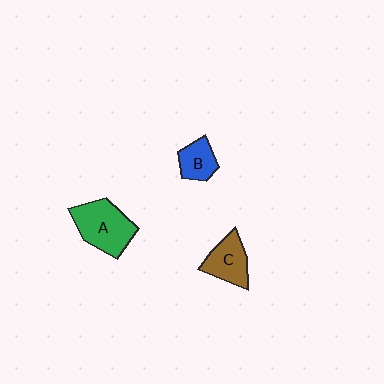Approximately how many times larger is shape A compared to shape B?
Approximately 1.9 times.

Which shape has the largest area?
Shape A (green).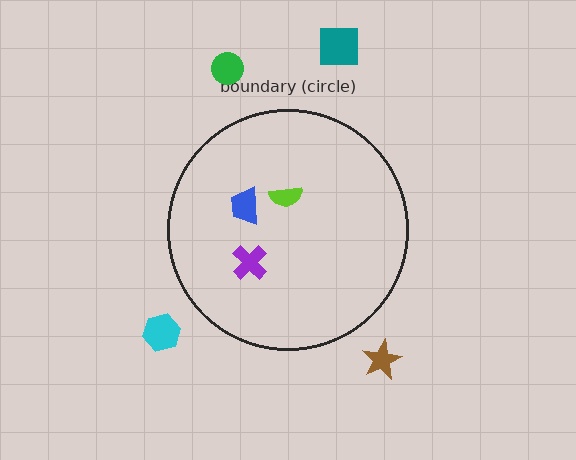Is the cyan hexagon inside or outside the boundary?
Outside.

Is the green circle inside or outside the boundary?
Outside.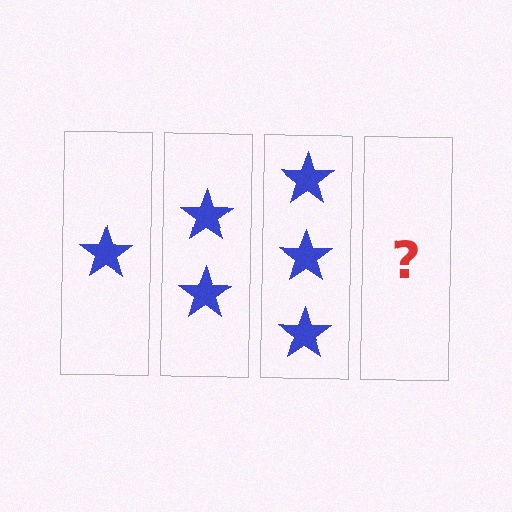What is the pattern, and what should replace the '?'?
The pattern is that each step adds one more star. The '?' should be 4 stars.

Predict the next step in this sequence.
The next step is 4 stars.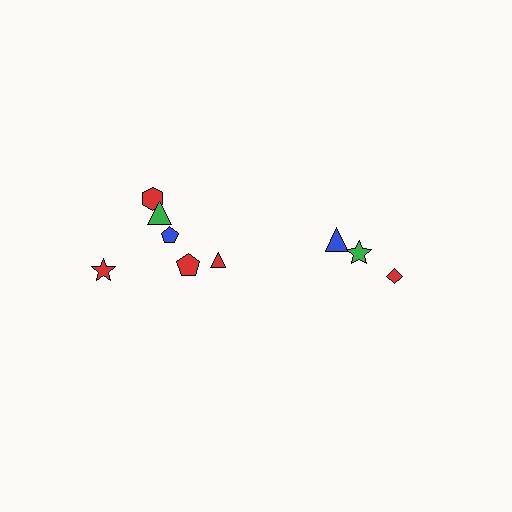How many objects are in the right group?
There are 3 objects.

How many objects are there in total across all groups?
There are 9 objects.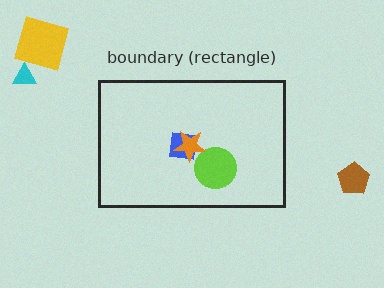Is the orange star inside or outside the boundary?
Inside.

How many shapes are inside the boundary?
3 inside, 3 outside.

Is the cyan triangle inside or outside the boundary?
Outside.